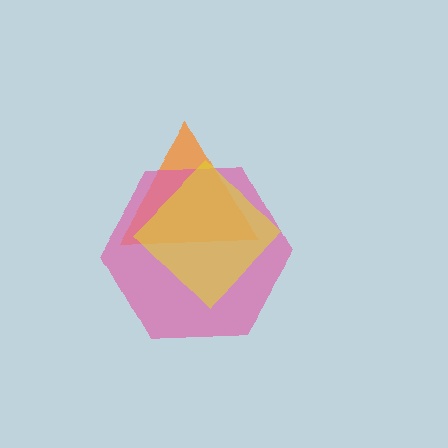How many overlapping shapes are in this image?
There are 3 overlapping shapes in the image.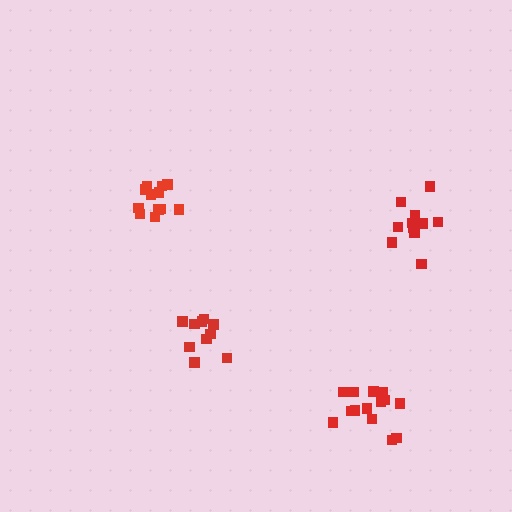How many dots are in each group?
Group 1: 12 dots, Group 2: 11 dots, Group 3: 11 dots, Group 4: 14 dots (48 total).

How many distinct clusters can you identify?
There are 4 distinct clusters.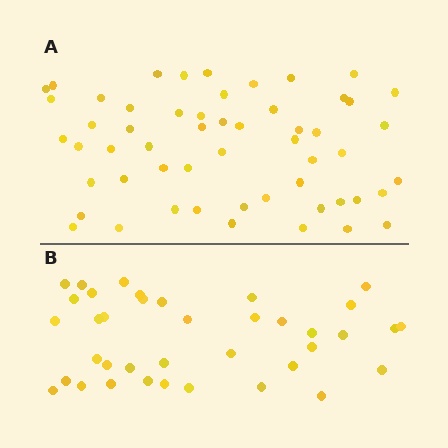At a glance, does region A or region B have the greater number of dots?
Region A (the top region) has more dots.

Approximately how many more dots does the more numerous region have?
Region A has approximately 15 more dots than region B.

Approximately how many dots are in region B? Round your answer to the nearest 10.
About 40 dots. (The exact count is 38, which rounds to 40.)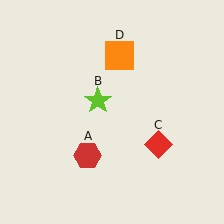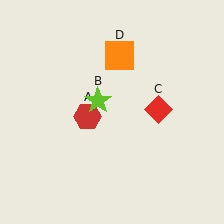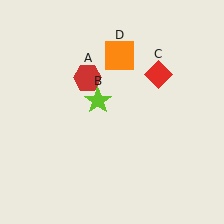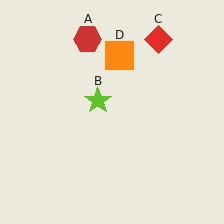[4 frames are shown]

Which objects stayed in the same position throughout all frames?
Lime star (object B) and orange square (object D) remained stationary.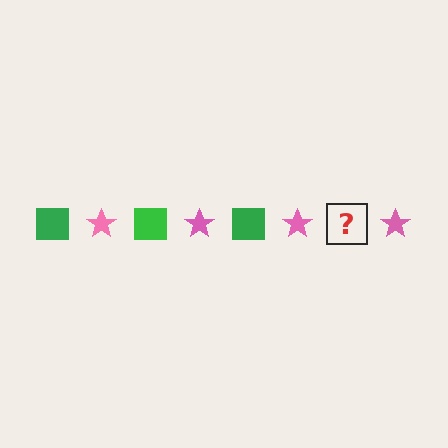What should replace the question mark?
The question mark should be replaced with a green square.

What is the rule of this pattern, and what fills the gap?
The rule is that the pattern alternates between green square and pink star. The gap should be filled with a green square.